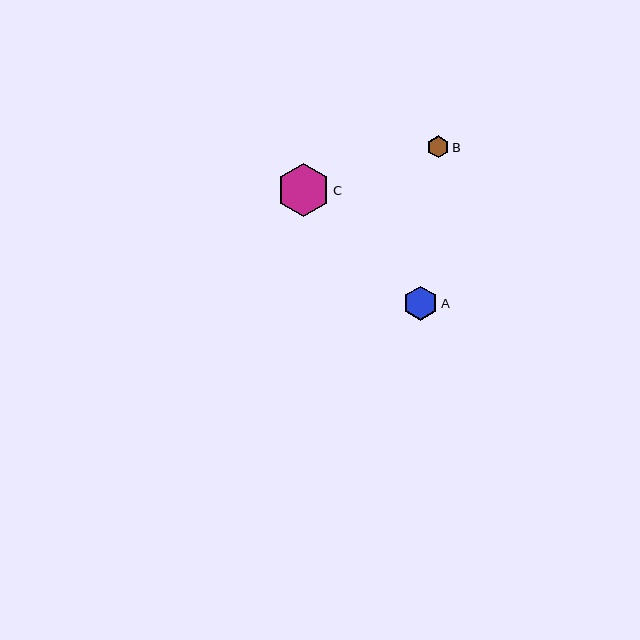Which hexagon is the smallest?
Hexagon B is the smallest with a size of approximately 22 pixels.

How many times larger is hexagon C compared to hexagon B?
Hexagon C is approximately 2.4 times the size of hexagon B.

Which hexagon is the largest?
Hexagon C is the largest with a size of approximately 53 pixels.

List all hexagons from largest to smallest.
From largest to smallest: C, A, B.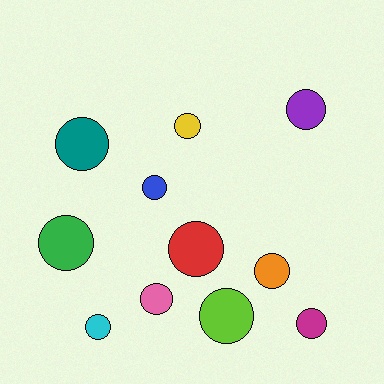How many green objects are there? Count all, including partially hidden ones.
There is 1 green object.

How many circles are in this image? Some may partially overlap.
There are 11 circles.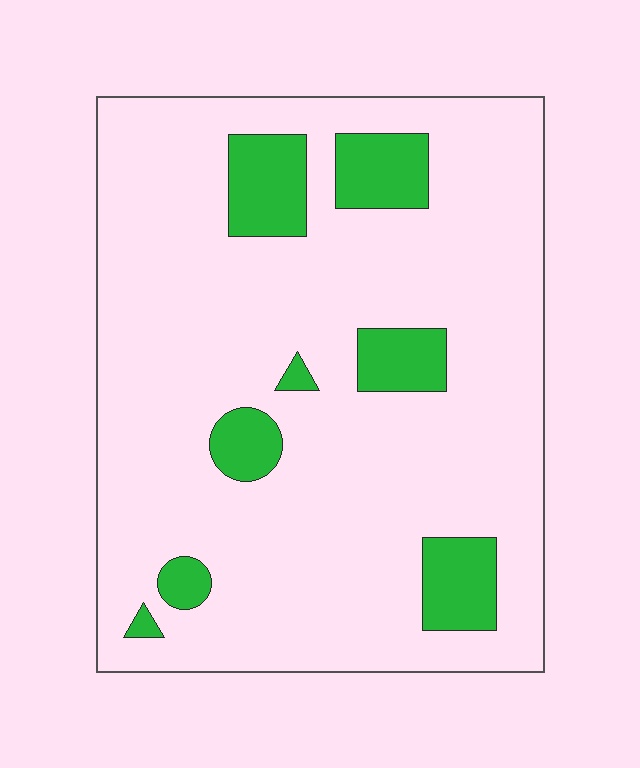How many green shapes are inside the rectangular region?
8.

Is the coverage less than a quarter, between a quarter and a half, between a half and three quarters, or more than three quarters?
Less than a quarter.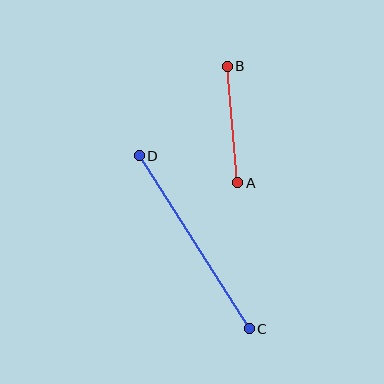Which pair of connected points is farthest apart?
Points C and D are farthest apart.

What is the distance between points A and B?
The distance is approximately 117 pixels.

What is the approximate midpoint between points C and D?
The midpoint is at approximately (194, 242) pixels.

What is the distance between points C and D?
The distance is approximately 205 pixels.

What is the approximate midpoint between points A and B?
The midpoint is at approximately (233, 125) pixels.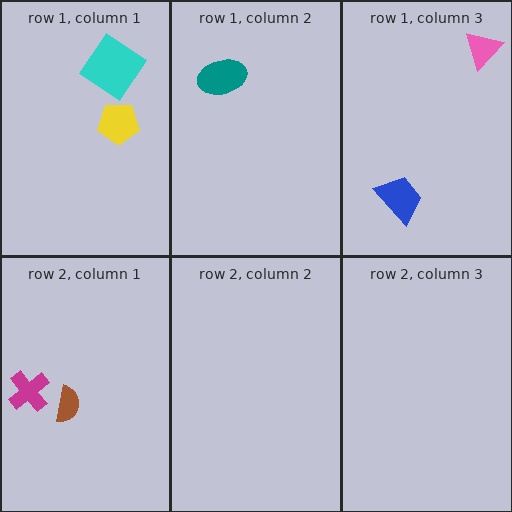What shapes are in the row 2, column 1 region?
The magenta cross, the brown semicircle.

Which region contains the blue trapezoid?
The row 1, column 3 region.